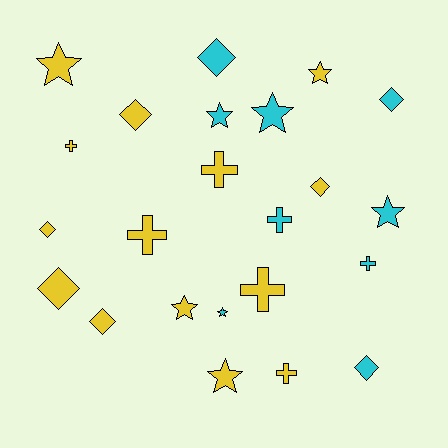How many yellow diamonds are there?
There are 5 yellow diamonds.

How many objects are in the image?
There are 23 objects.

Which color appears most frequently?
Yellow, with 14 objects.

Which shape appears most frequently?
Diamond, with 8 objects.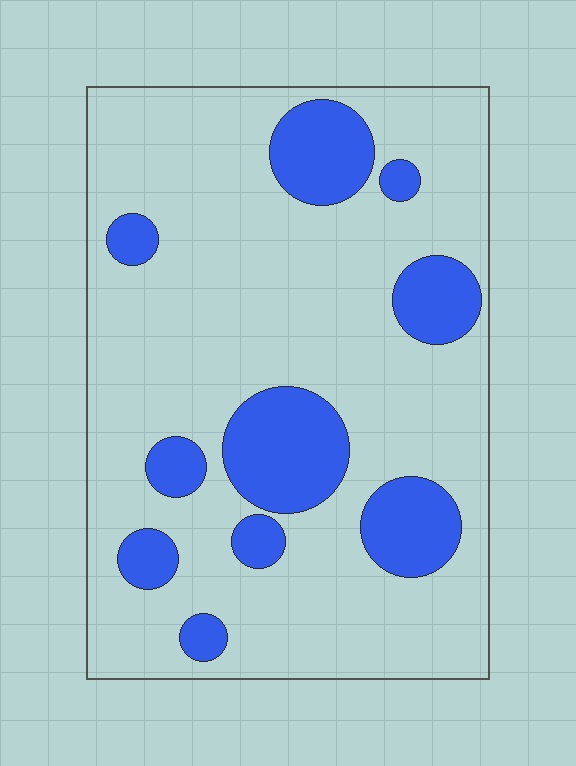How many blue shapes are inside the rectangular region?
10.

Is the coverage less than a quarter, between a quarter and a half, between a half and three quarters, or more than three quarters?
Less than a quarter.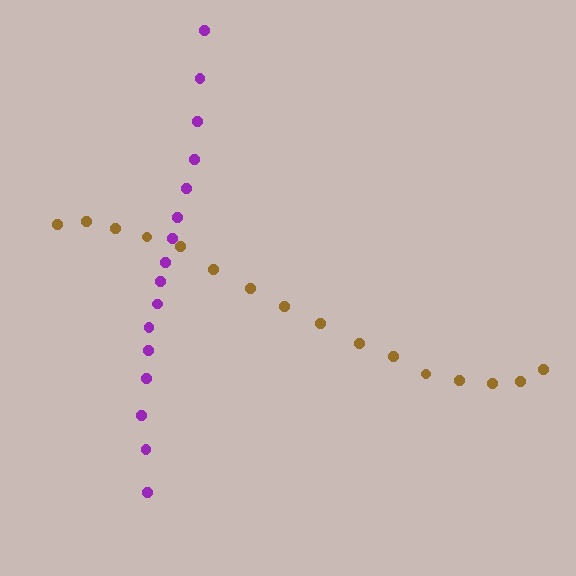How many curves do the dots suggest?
There are 2 distinct paths.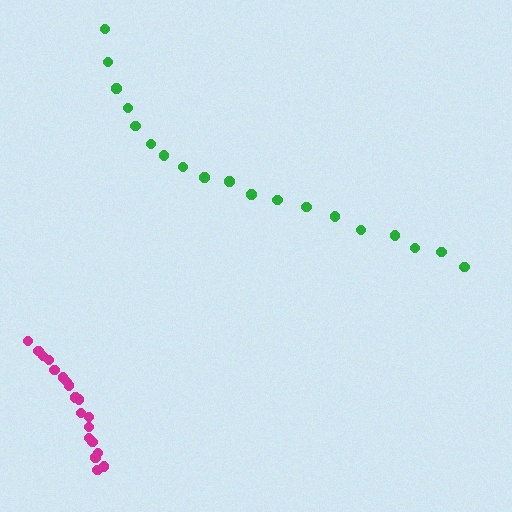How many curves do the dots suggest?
There are 2 distinct paths.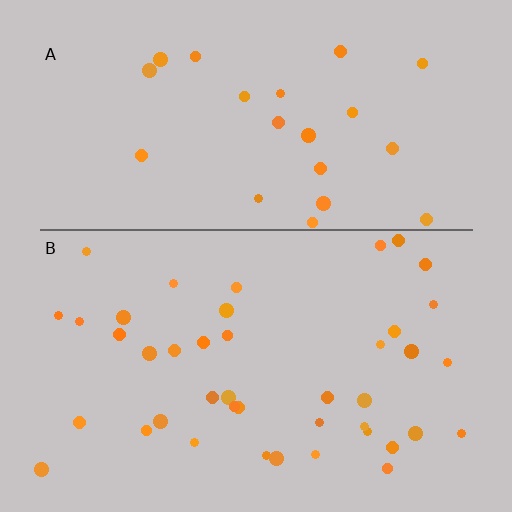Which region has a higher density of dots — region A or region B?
B (the bottom).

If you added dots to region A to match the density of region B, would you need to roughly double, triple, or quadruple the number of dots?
Approximately double.